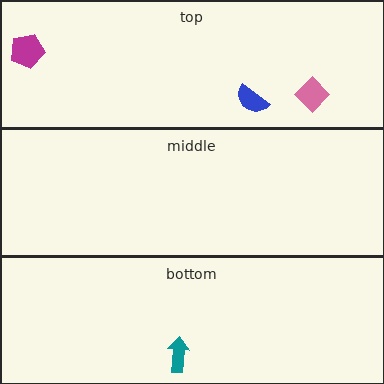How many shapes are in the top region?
3.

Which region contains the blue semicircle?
The top region.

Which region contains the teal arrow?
The bottom region.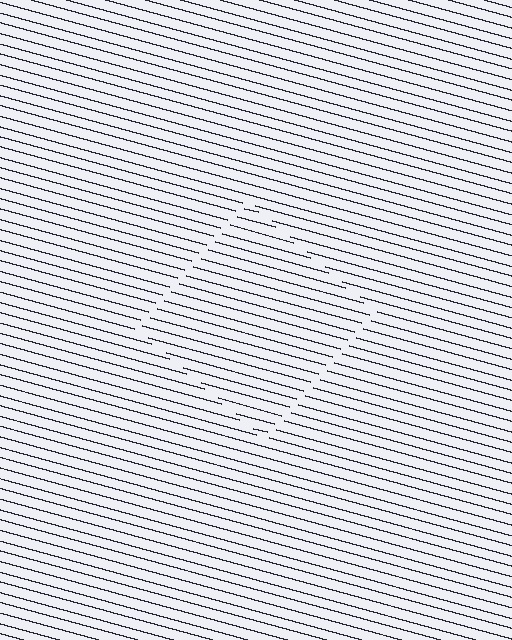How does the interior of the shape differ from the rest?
The interior of the shape contains the same grating, shifted by half a period — the contour is defined by the phase discontinuity where line-ends from the inner and outer gratings abut.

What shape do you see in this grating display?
An illusory square. The interior of the shape contains the same grating, shifted by half a period — the contour is defined by the phase discontinuity where line-ends from the inner and outer gratings abut.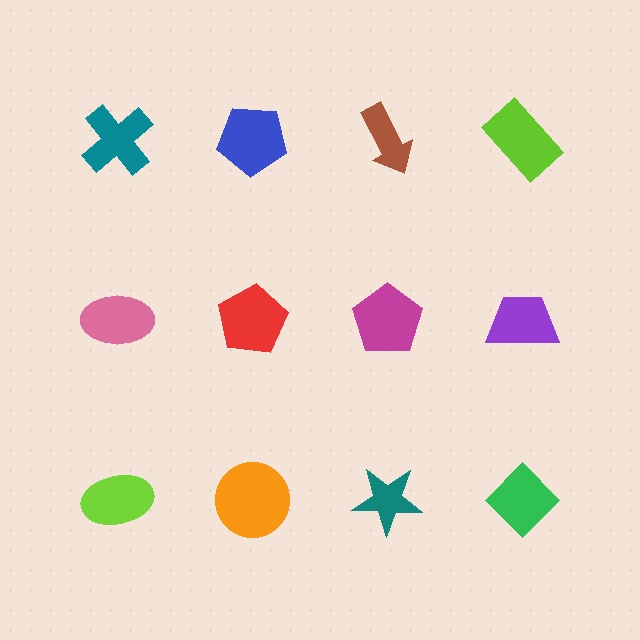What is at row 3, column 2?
An orange circle.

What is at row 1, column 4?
A lime rectangle.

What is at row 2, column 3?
A magenta pentagon.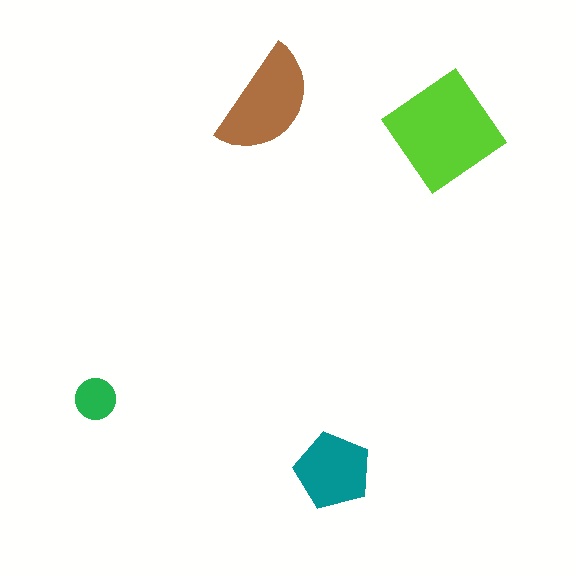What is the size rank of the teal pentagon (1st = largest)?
3rd.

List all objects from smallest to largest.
The green circle, the teal pentagon, the brown semicircle, the lime diamond.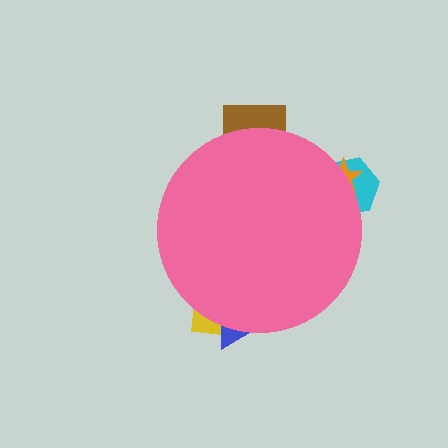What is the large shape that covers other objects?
A pink circle.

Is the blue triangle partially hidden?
Yes, the blue triangle is partially hidden behind the pink circle.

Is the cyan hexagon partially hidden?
Yes, the cyan hexagon is partially hidden behind the pink circle.